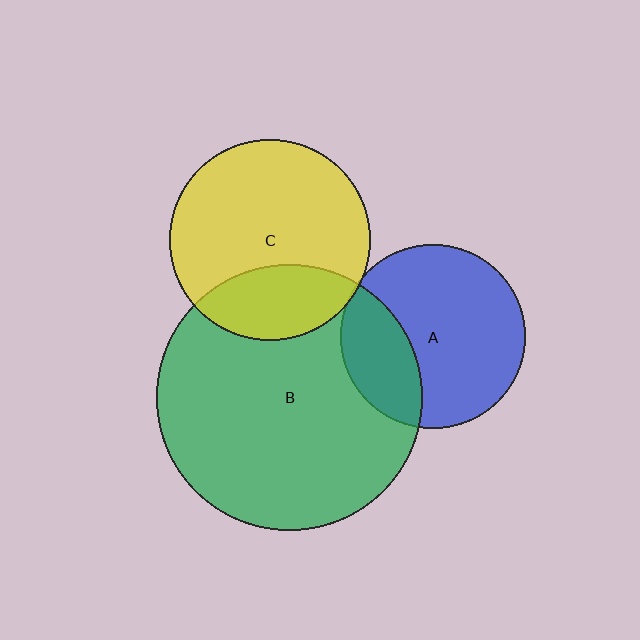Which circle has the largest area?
Circle B (green).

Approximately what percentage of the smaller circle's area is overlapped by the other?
Approximately 30%.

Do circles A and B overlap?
Yes.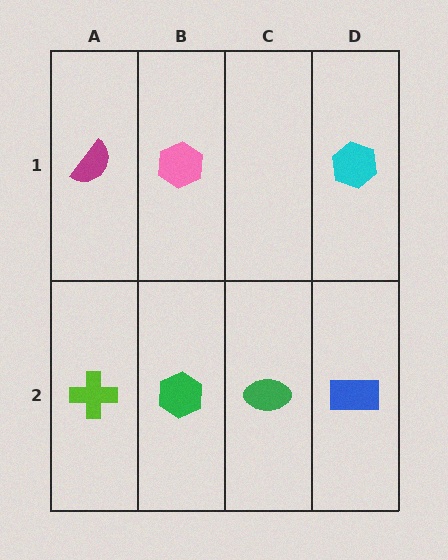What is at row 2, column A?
A lime cross.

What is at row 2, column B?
A green hexagon.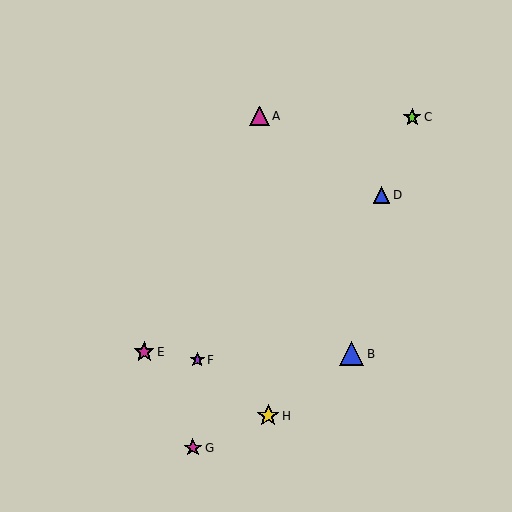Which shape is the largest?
The blue triangle (labeled B) is the largest.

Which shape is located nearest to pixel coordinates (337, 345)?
The blue triangle (labeled B) at (352, 354) is nearest to that location.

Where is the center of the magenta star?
The center of the magenta star is at (144, 352).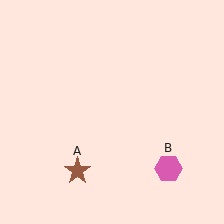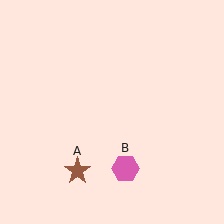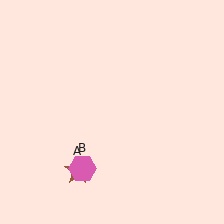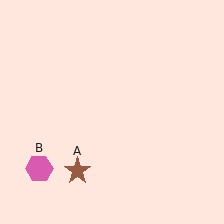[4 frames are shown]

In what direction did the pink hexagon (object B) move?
The pink hexagon (object B) moved left.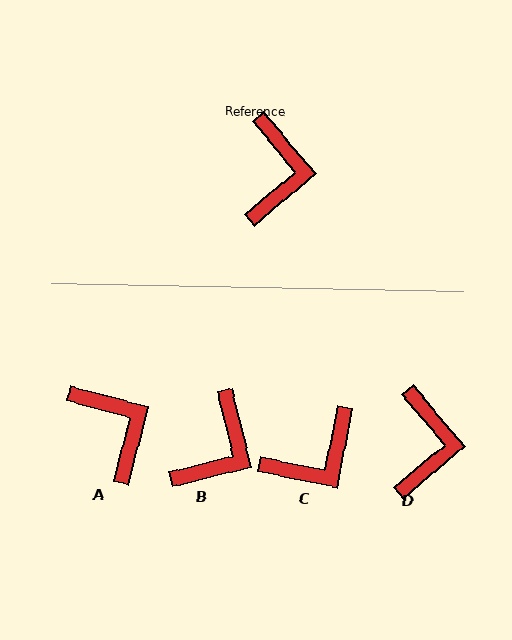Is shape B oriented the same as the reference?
No, it is off by about 26 degrees.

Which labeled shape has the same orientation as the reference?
D.